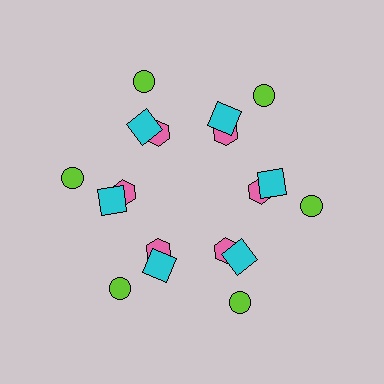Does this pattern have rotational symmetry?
Yes, this pattern has 6-fold rotational symmetry. It looks the same after rotating 60 degrees around the center.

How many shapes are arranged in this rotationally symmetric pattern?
There are 18 shapes, arranged in 6 groups of 3.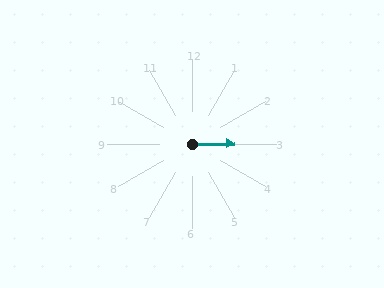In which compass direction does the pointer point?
East.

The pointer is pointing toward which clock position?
Roughly 3 o'clock.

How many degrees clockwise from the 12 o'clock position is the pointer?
Approximately 89 degrees.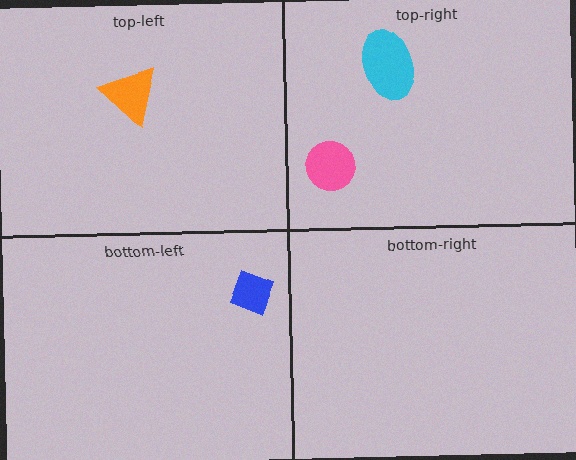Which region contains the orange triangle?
The top-left region.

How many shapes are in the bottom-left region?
1.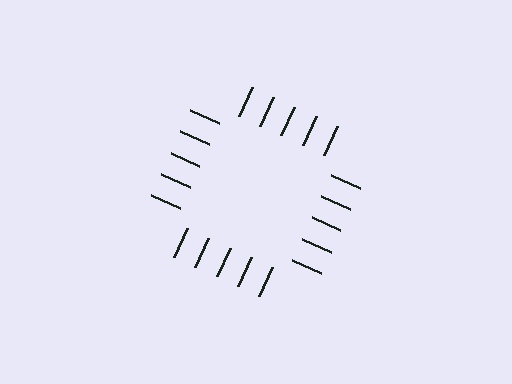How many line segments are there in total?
20 — 5 along each of the 4 edges.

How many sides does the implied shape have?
4 sides — the line-ends trace a square.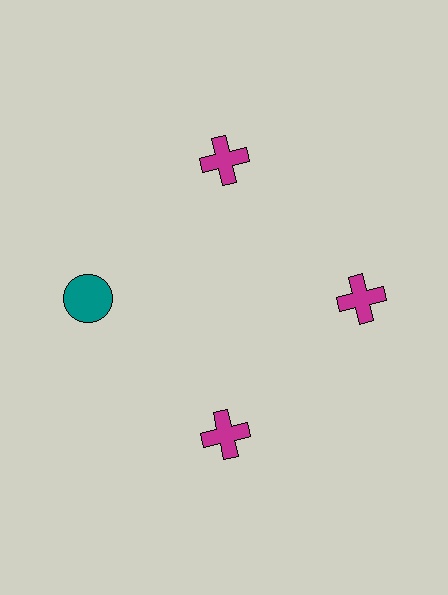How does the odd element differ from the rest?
It differs in both color (teal instead of magenta) and shape (circle instead of cross).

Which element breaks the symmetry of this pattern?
The teal circle at roughly the 9 o'clock position breaks the symmetry. All other shapes are magenta crosses.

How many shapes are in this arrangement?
There are 4 shapes arranged in a ring pattern.